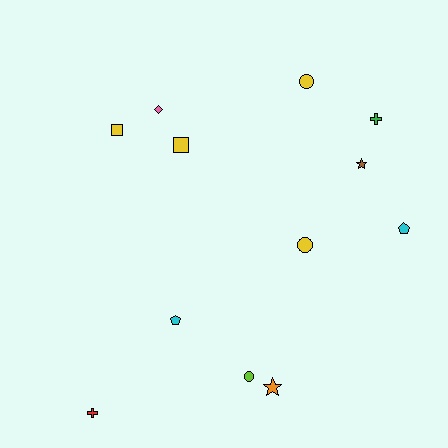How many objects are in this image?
There are 12 objects.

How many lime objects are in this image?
There is 1 lime object.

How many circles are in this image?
There are 3 circles.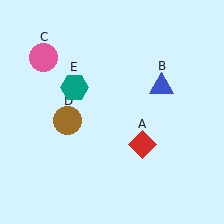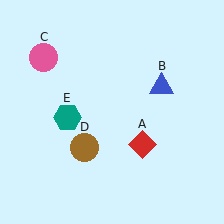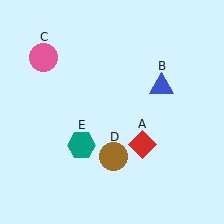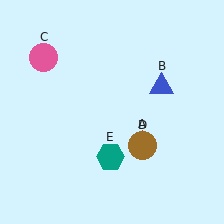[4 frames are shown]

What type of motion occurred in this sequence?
The brown circle (object D), teal hexagon (object E) rotated counterclockwise around the center of the scene.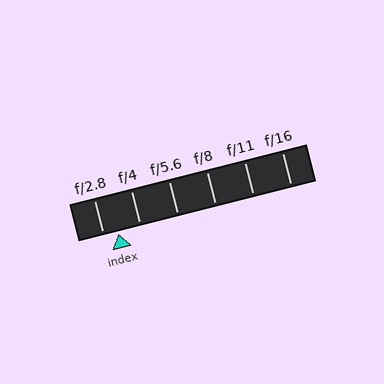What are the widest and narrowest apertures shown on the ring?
The widest aperture shown is f/2.8 and the narrowest is f/16.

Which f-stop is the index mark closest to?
The index mark is closest to f/2.8.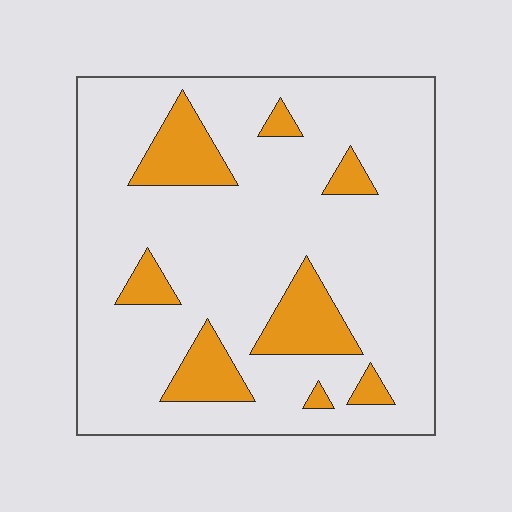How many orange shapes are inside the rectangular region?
8.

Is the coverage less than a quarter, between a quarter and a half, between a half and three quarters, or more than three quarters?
Less than a quarter.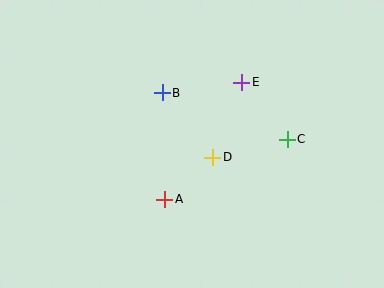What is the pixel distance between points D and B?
The distance between D and B is 82 pixels.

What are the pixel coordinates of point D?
Point D is at (213, 157).